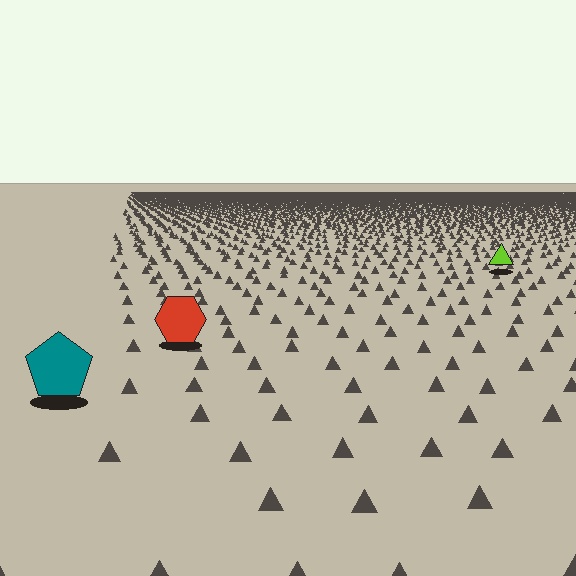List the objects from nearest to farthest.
From nearest to farthest: the teal pentagon, the red hexagon, the lime triangle.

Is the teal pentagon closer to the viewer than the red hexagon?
Yes. The teal pentagon is closer — you can tell from the texture gradient: the ground texture is coarser near it.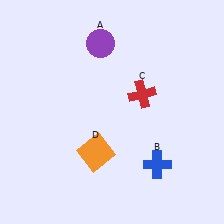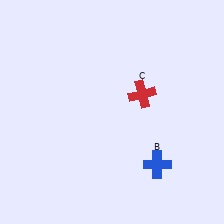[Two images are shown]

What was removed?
The orange square (D), the purple circle (A) were removed in Image 2.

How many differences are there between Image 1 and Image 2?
There are 2 differences between the two images.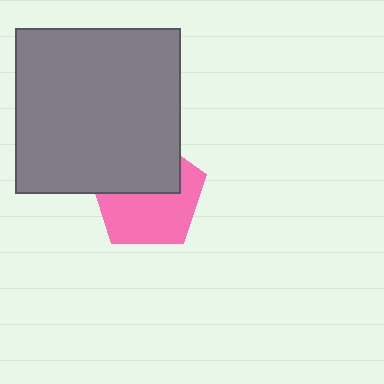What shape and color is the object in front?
The object in front is a gray square.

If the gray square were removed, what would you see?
You would see the complete pink pentagon.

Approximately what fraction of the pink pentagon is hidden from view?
Roughly 44% of the pink pentagon is hidden behind the gray square.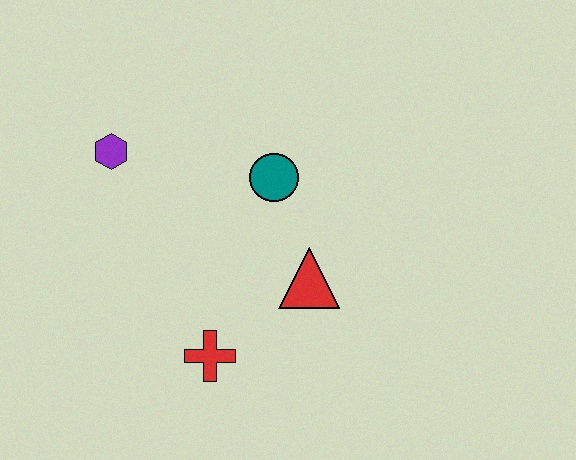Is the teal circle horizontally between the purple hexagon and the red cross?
No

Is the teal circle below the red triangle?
No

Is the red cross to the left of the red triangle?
Yes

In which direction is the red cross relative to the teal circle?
The red cross is below the teal circle.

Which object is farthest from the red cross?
The purple hexagon is farthest from the red cross.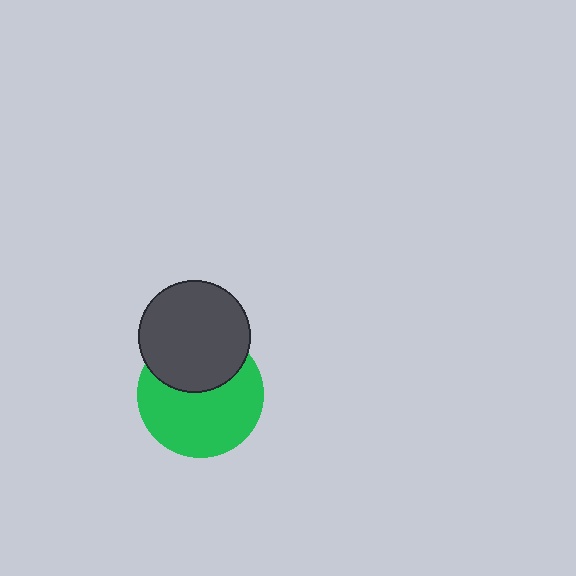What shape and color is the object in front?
The object in front is a dark gray circle.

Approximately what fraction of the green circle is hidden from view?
Roughly 36% of the green circle is hidden behind the dark gray circle.